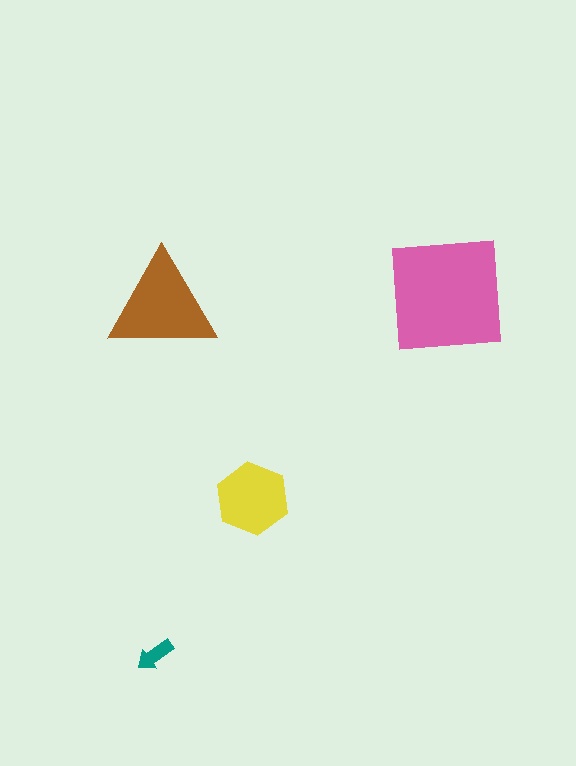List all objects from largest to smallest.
The pink square, the brown triangle, the yellow hexagon, the teal arrow.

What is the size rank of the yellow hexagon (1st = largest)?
3rd.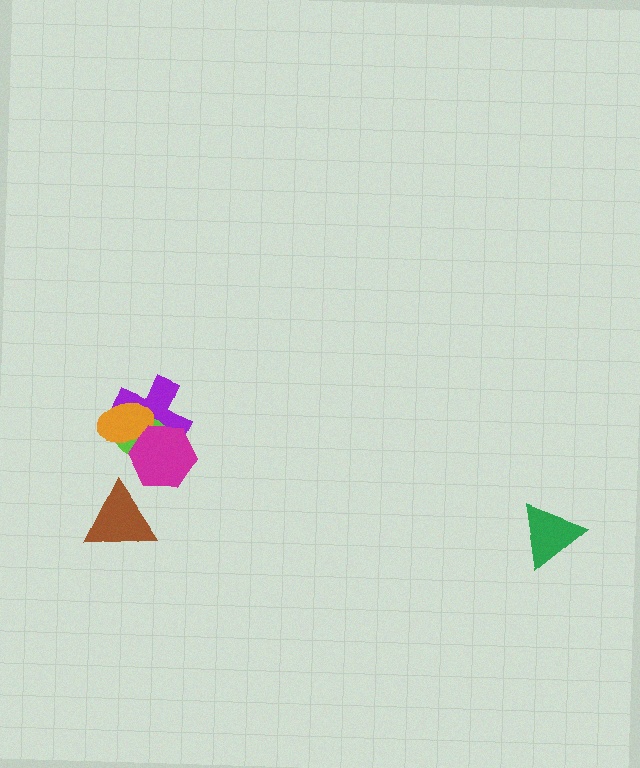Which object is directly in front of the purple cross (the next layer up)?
The lime ellipse is directly in front of the purple cross.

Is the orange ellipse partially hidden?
Yes, it is partially covered by another shape.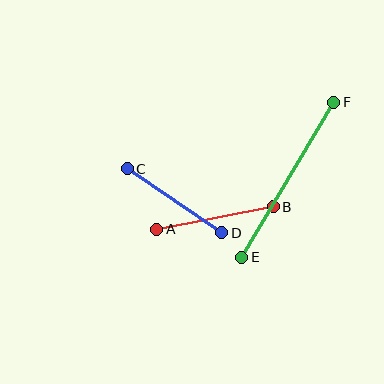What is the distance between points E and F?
The distance is approximately 180 pixels.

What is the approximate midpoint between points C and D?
The midpoint is at approximately (174, 201) pixels.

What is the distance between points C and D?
The distance is approximately 114 pixels.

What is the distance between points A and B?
The distance is approximately 119 pixels.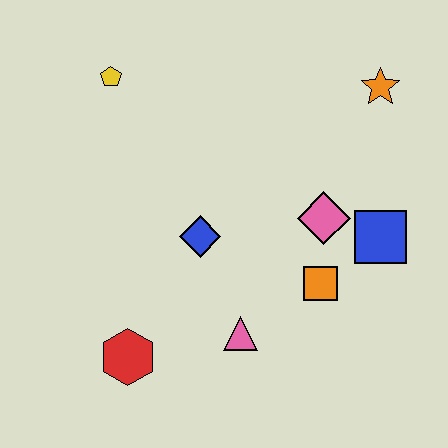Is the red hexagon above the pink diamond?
No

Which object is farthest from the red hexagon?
The orange star is farthest from the red hexagon.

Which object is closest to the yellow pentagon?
The blue diamond is closest to the yellow pentagon.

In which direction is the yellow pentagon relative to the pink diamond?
The yellow pentagon is to the left of the pink diamond.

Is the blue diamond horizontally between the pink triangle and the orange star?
No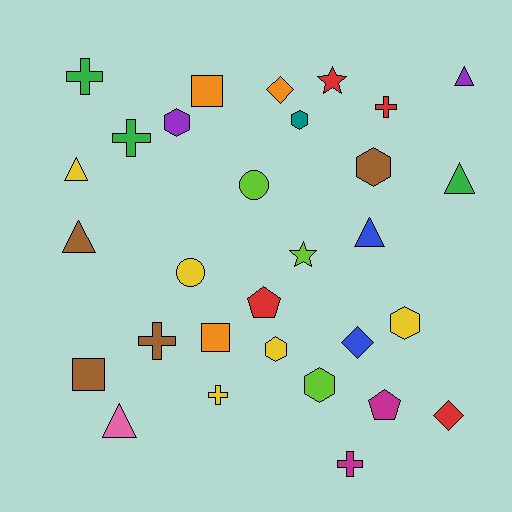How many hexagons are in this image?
There are 6 hexagons.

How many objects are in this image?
There are 30 objects.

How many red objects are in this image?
There are 4 red objects.